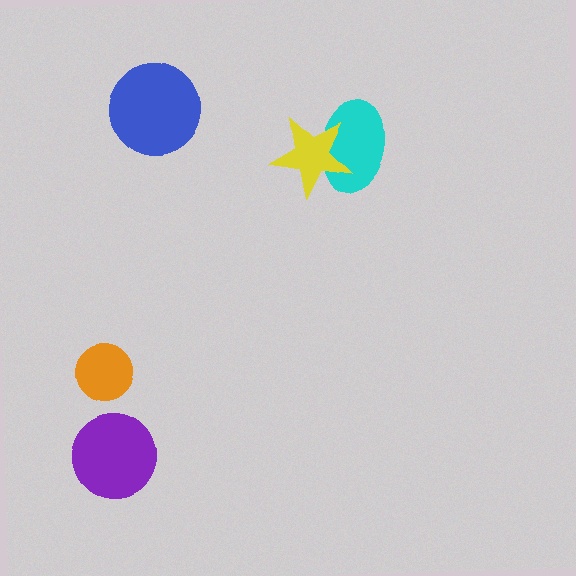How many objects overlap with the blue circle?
0 objects overlap with the blue circle.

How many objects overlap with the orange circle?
0 objects overlap with the orange circle.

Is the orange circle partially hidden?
No, no other shape covers it.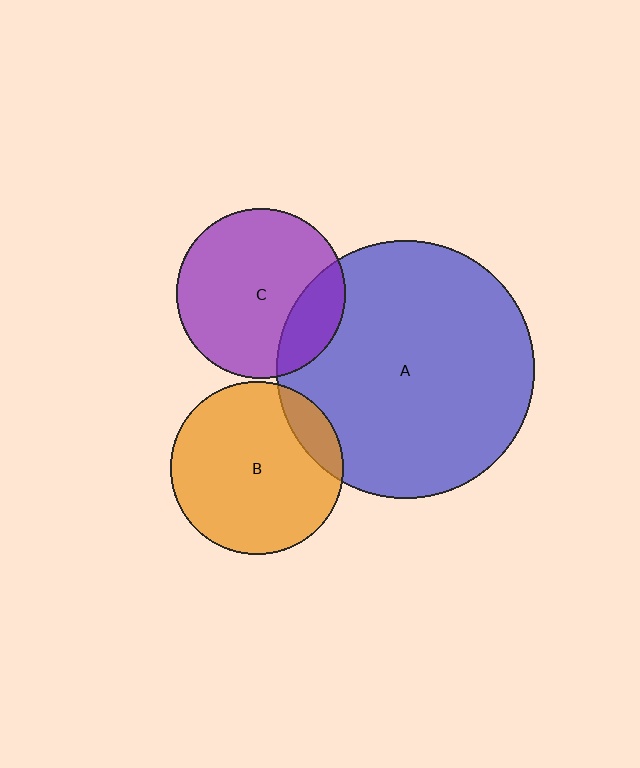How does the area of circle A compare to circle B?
Approximately 2.2 times.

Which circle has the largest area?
Circle A (blue).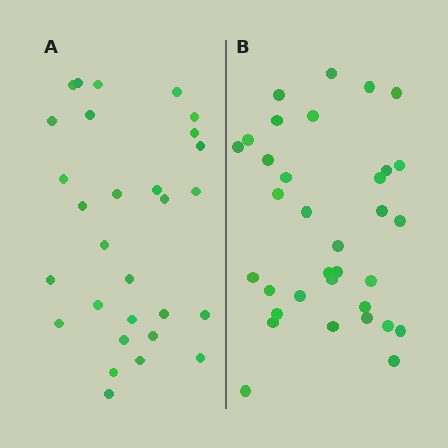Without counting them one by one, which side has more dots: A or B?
Region B (the right region) has more dots.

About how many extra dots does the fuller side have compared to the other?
Region B has about 5 more dots than region A.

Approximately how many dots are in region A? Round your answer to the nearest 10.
About 30 dots. (The exact count is 29, which rounds to 30.)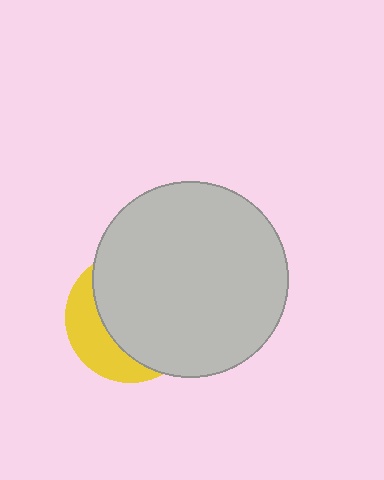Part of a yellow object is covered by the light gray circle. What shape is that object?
It is a circle.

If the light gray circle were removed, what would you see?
You would see the complete yellow circle.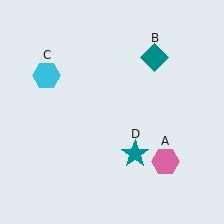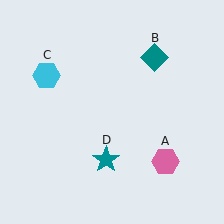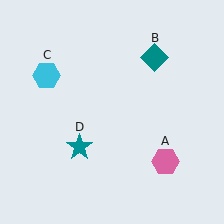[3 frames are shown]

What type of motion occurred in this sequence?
The teal star (object D) rotated clockwise around the center of the scene.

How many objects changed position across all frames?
1 object changed position: teal star (object D).